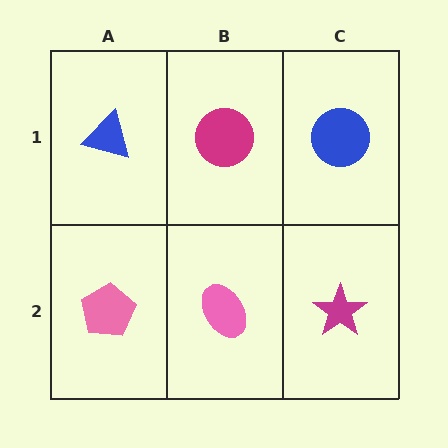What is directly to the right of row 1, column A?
A magenta circle.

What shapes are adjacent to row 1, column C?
A magenta star (row 2, column C), a magenta circle (row 1, column B).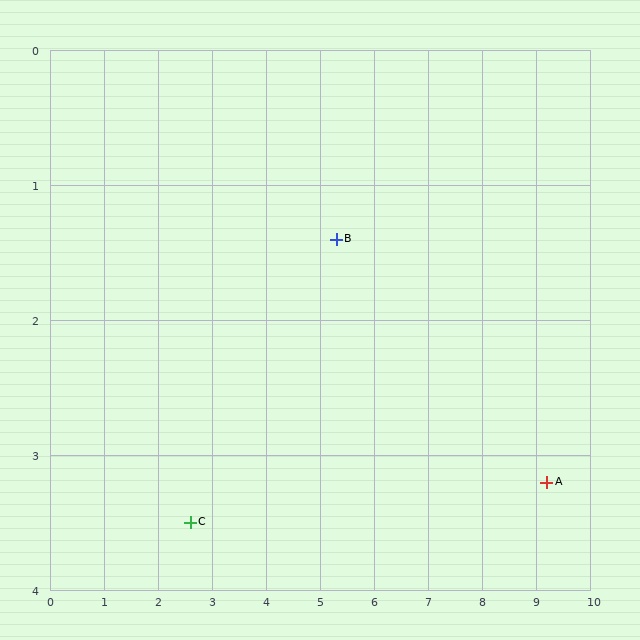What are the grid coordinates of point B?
Point B is at approximately (5.3, 1.4).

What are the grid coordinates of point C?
Point C is at approximately (2.6, 3.5).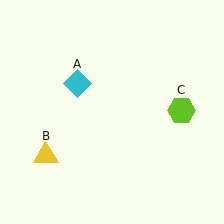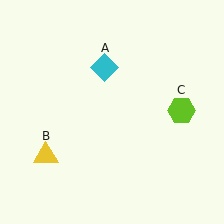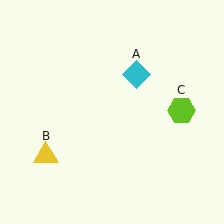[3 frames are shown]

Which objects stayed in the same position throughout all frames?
Yellow triangle (object B) and lime hexagon (object C) remained stationary.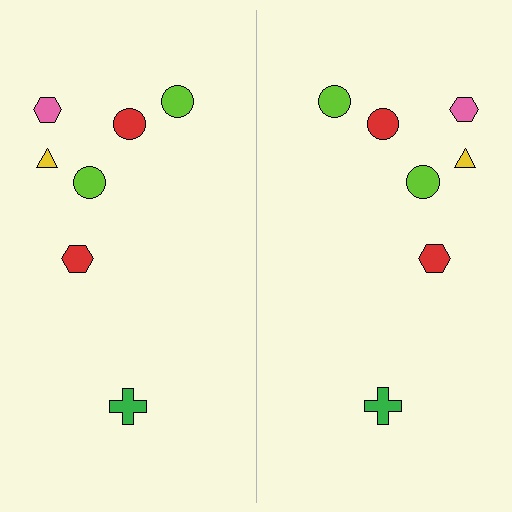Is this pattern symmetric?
Yes, this pattern has bilateral (reflection) symmetry.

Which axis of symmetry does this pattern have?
The pattern has a vertical axis of symmetry running through the center of the image.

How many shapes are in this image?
There are 14 shapes in this image.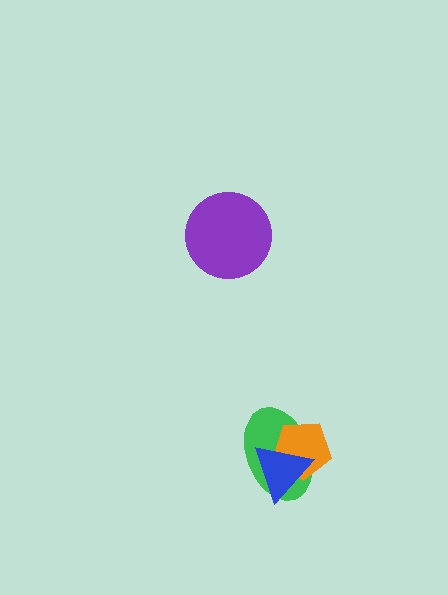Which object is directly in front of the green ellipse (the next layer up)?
The orange pentagon is directly in front of the green ellipse.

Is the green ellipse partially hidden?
Yes, it is partially covered by another shape.